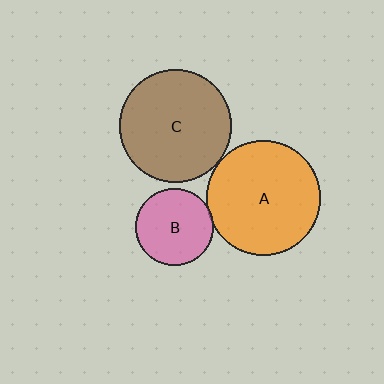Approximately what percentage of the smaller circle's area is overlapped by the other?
Approximately 5%.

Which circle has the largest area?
Circle A (orange).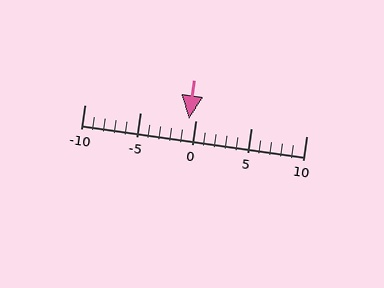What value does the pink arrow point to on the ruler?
The pink arrow points to approximately -1.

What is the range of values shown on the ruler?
The ruler shows values from -10 to 10.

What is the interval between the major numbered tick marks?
The major tick marks are spaced 5 units apart.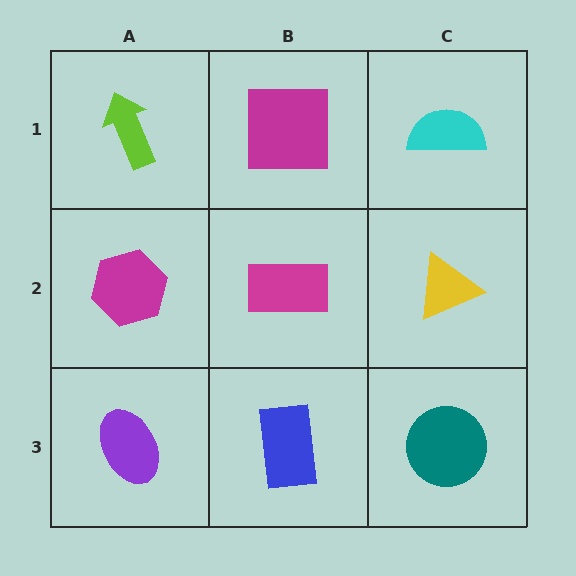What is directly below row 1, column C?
A yellow triangle.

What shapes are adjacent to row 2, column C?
A cyan semicircle (row 1, column C), a teal circle (row 3, column C), a magenta rectangle (row 2, column B).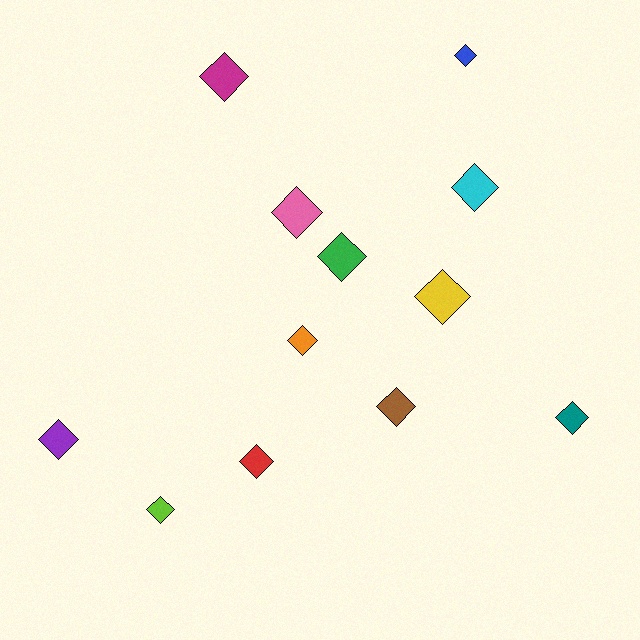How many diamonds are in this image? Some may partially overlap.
There are 12 diamonds.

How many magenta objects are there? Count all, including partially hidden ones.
There is 1 magenta object.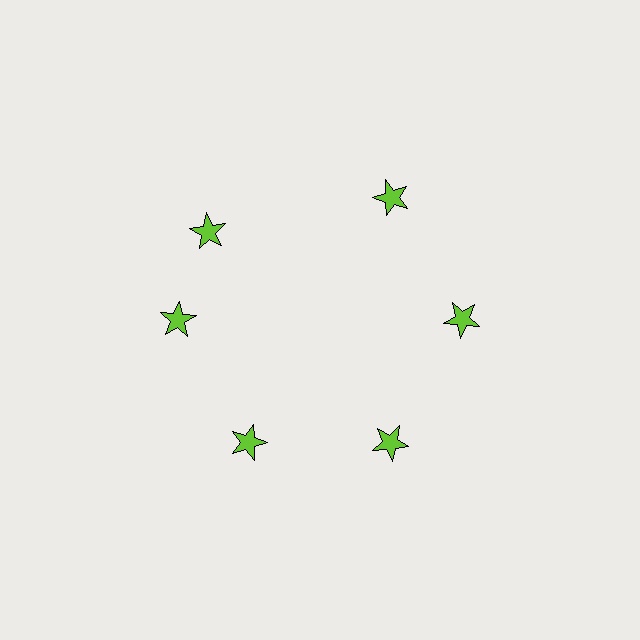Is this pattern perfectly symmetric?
No. The 6 lime stars are arranged in a ring, but one element near the 11 o'clock position is rotated out of alignment along the ring, breaking the 6-fold rotational symmetry.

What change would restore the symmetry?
The symmetry would be restored by rotating it back into even spacing with its neighbors so that all 6 stars sit at equal angles and equal distance from the center.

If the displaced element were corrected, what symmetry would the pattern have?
It would have 6-fold rotational symmetry — the pattern would map onto itself every 60 degrees.